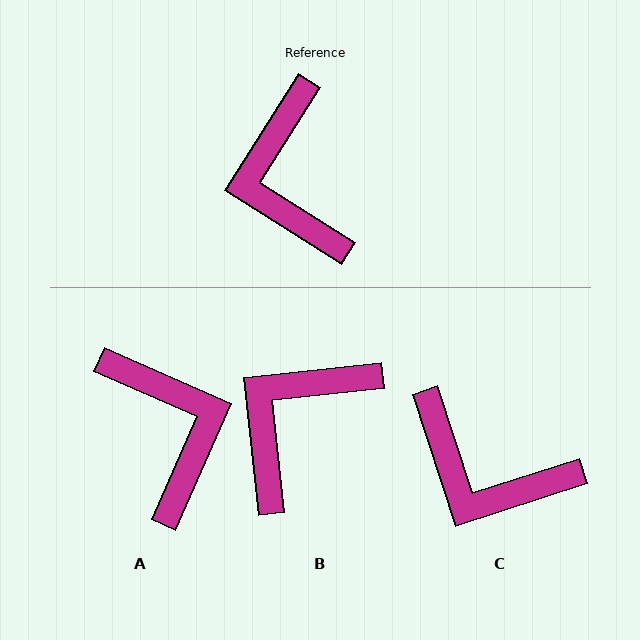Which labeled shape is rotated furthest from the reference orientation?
A, about 172 degrees away.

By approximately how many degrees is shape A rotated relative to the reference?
Approximately 172 degrees clockwise.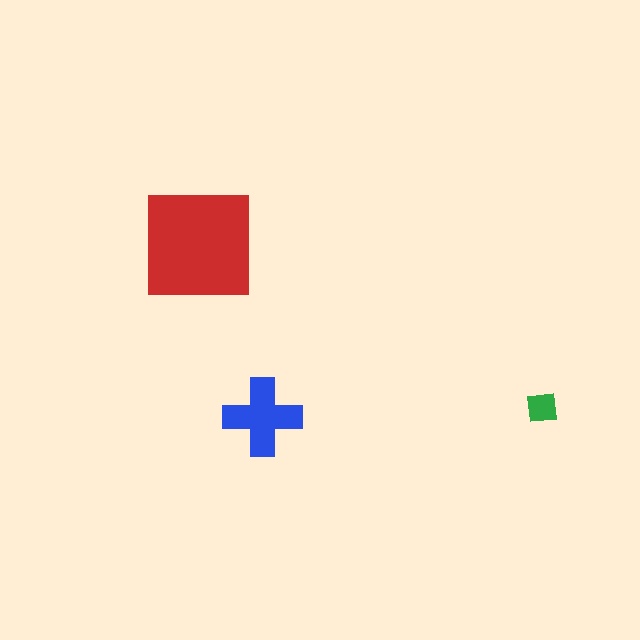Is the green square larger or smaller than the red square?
Smaller.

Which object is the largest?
The red square.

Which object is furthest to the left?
The red square is leftmost.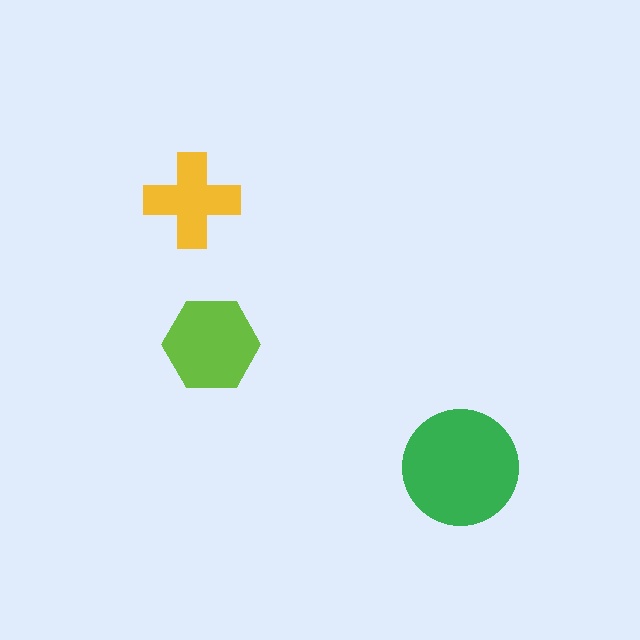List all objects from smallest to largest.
The yellow cross, the lime hexagon, the green circle.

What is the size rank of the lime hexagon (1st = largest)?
2nd.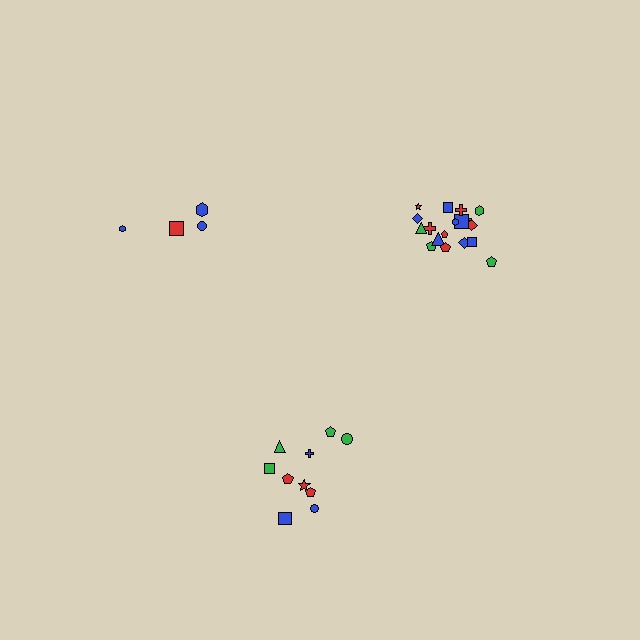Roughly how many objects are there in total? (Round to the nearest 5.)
Roughly 30 objects in total.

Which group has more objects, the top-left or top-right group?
The top-right group.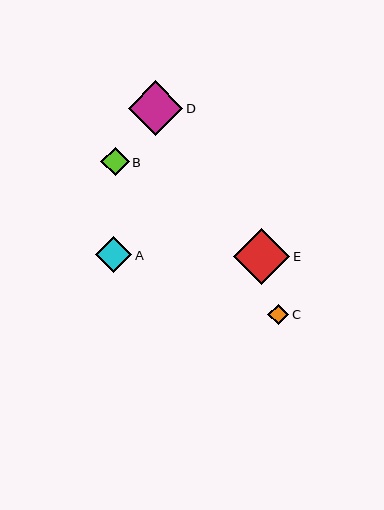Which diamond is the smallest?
Diamond C is the smallest with a size of approximately 21 pixels.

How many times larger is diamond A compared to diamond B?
Diamond A is approximately 1.3 times the size of diamond B.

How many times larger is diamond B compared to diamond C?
Diamond B is approximately 1.4 times the size of diamond C.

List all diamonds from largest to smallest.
From largest to smallest: E, D, A, B, C.